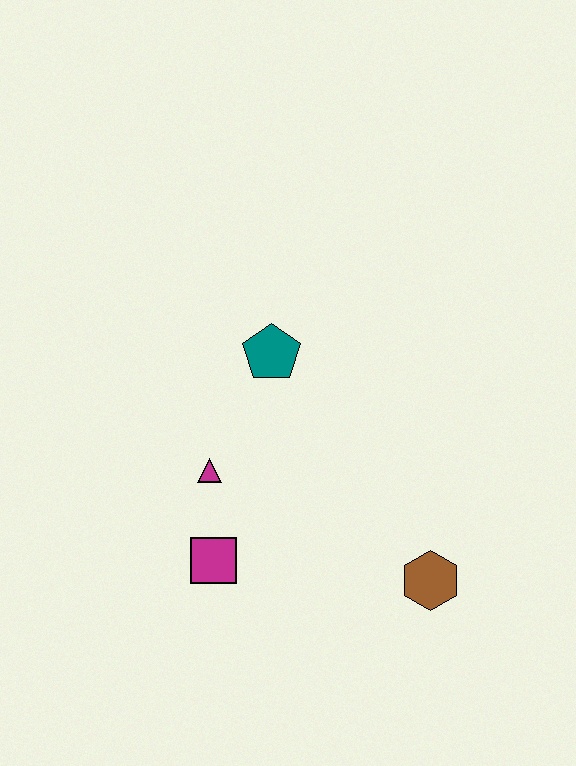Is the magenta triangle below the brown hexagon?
No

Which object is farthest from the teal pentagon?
The brown hexagon is farthest from the teal pentagon.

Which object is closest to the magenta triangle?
The magenta square is closest to the magenta triangle.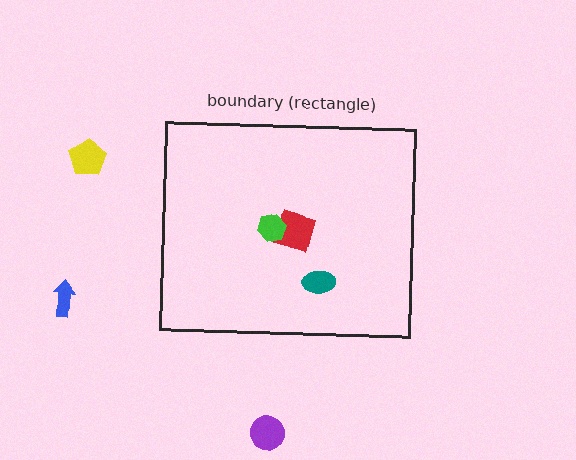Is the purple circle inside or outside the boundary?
Outside.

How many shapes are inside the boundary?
3 inside, 3 outside.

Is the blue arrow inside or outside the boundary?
Outside.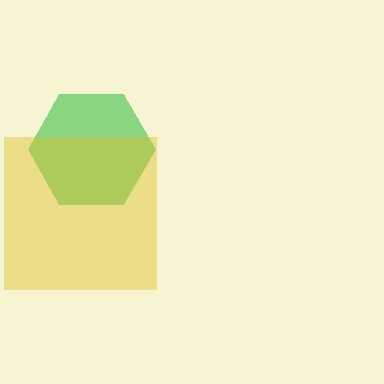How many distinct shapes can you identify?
There are 2 distinct shapes: a green hexagon, a yellow square.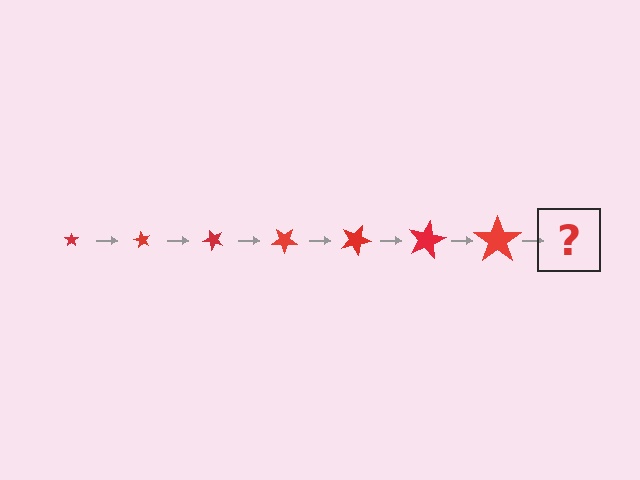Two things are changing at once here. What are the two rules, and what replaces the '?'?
The two rules are that the star grows larger each step and it rotates 60 degrees each step. The '?' should be a star, larger than the previous one and rotated 420 degrees from the start.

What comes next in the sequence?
The next element should be a star, larger than the previous one and rotated 420 degrees from the start.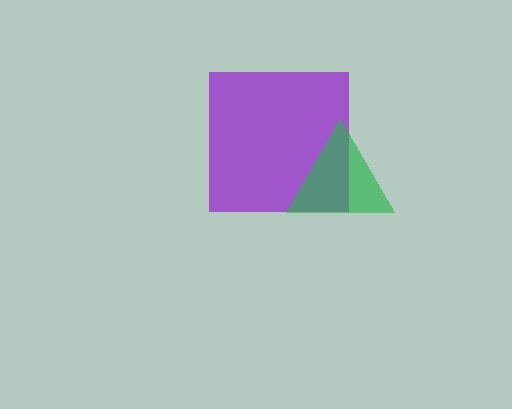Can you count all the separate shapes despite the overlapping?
Yes, there are 2 separate shapes.